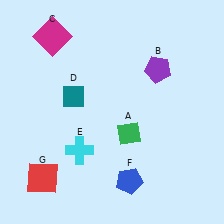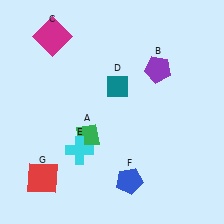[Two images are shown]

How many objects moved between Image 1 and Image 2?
2 objects moved between the two images.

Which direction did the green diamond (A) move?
The green diamond (A) moved left.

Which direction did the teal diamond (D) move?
The teal diamond (D) moved right.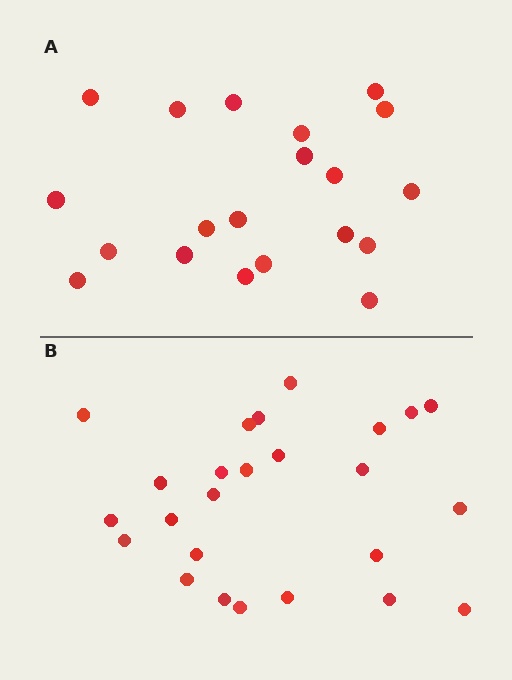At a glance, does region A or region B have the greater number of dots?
Region B (the bottom region) has more dots.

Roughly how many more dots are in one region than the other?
Region B has about 5 more dots than region A.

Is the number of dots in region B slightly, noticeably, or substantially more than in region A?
Region B has noticeably more, but not dramatically so. The ratio is roughly 1.2 to 1.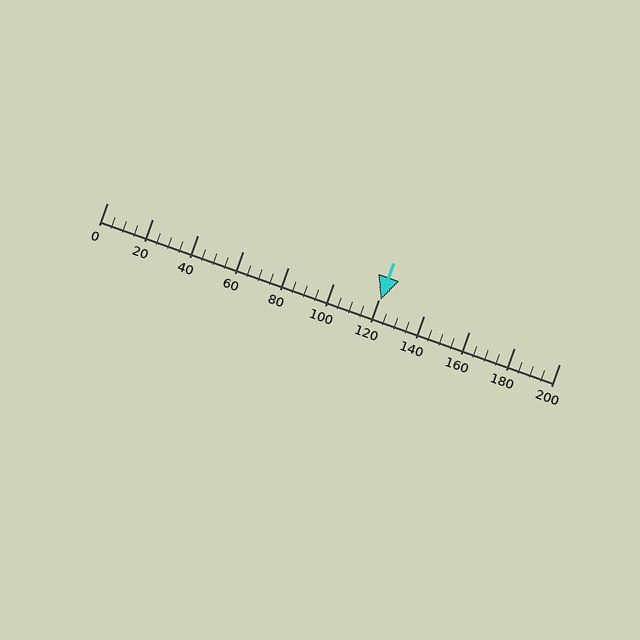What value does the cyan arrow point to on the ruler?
The cyan arrow points to approximately 121.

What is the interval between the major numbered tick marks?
The major tick marks are spaced 20 units apart.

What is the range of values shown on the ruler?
The ruler shows values from 0 to 200.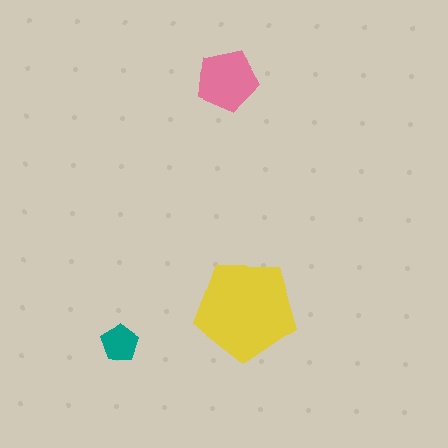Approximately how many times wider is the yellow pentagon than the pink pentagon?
About 1.5 times wider.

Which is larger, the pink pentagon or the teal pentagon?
The pink one.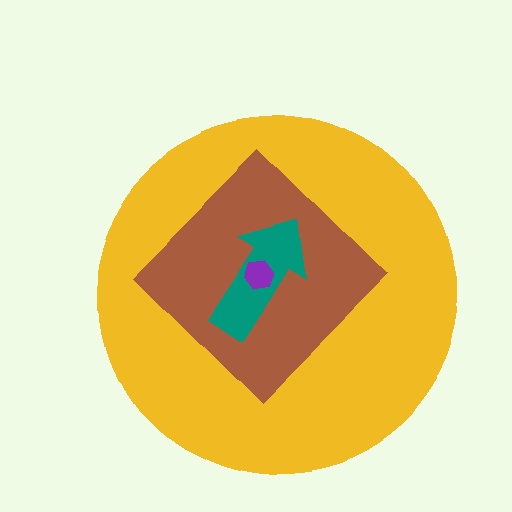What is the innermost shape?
The purple hexagon.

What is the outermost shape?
The yellow circle.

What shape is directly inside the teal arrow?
The purple hexagon.